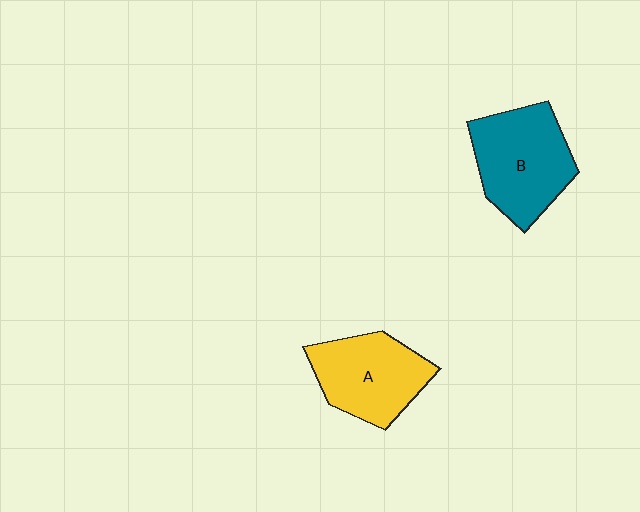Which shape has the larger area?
Shape B (teal).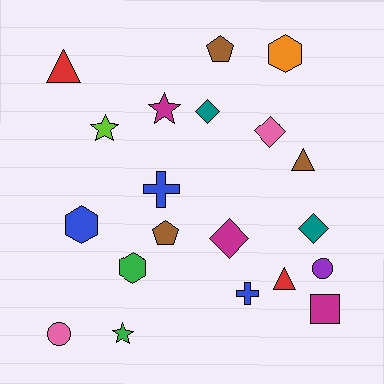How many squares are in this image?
There is 1 square.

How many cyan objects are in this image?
There are no cyan objects.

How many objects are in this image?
There are 20 objects.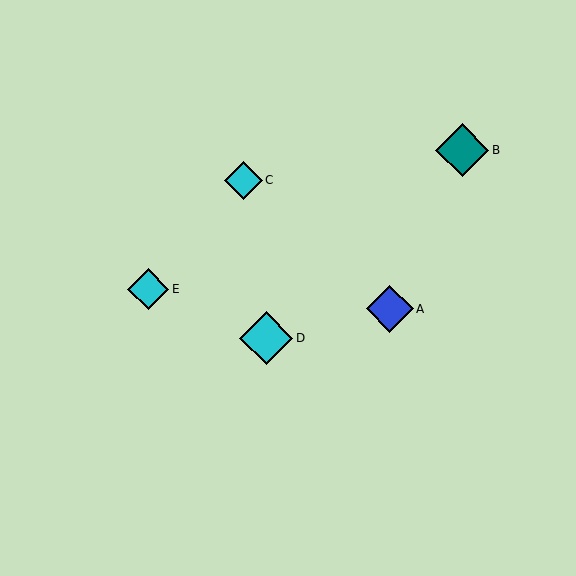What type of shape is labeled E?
Shape E is a cyan diamond.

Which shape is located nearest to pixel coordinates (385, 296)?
The blue diamond (labeled A) at (390, 309) is nearest to that location.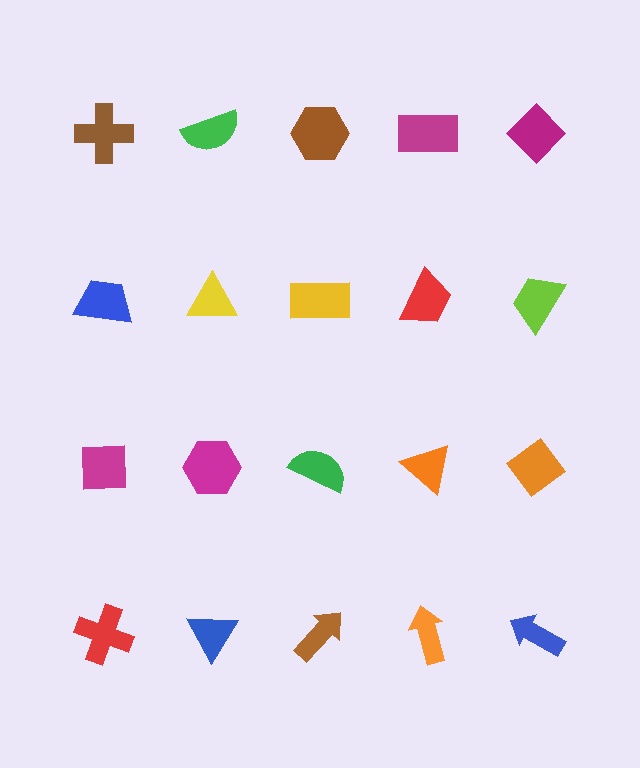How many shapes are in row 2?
5 shapes.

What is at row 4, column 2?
A blue triangle.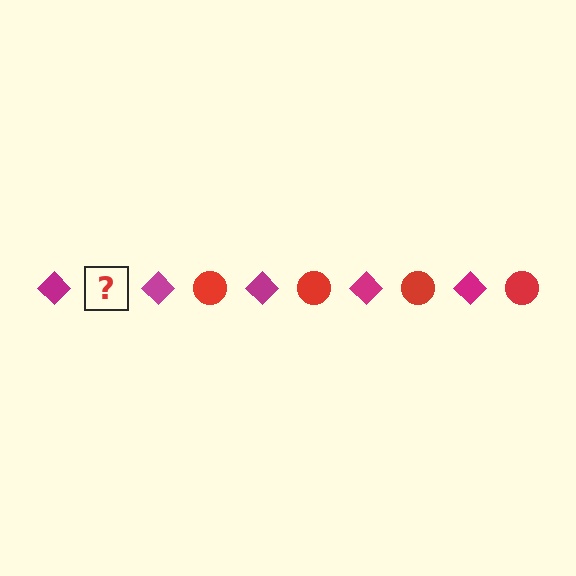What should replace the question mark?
The question mark should be replaced with a red circle.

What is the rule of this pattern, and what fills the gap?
The rule is that the pattern alternates between magenta diamond and red circle. The gap should be filled with a red circle.